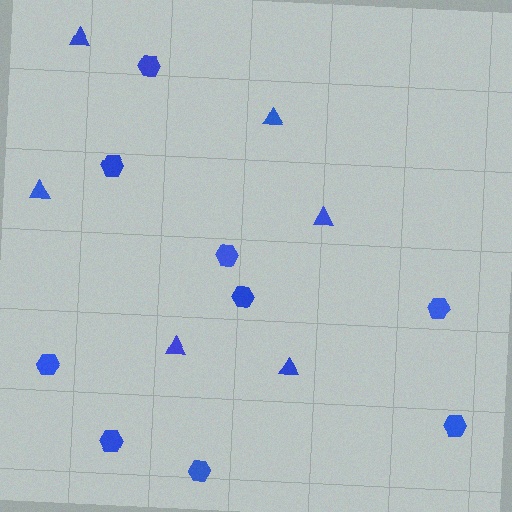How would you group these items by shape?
There are 2 groups: one group of triangles (6) and one group of hexagons (9).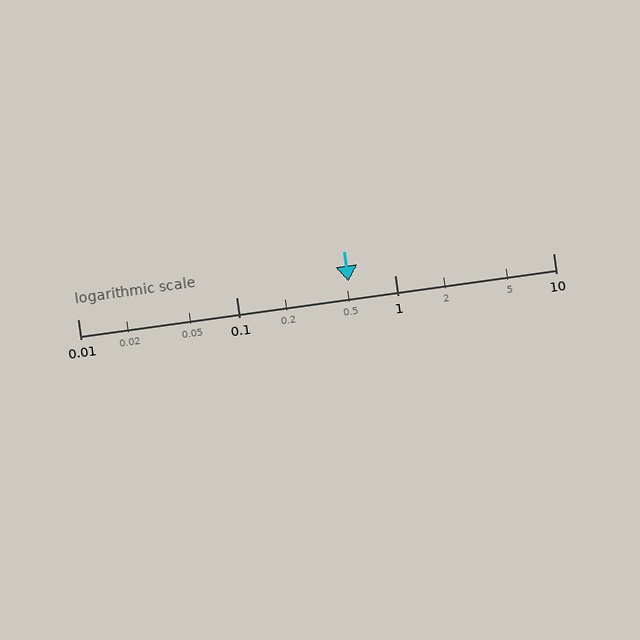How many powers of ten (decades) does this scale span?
The scale spans 3 decades, from 0.01 to 10.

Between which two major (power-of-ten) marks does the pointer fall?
The pointer is between 0.1 and 1.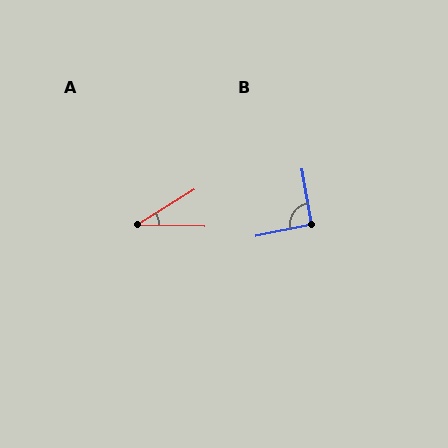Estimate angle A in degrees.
Approximately 33 degrees.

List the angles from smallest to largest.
A (33°), B (93°).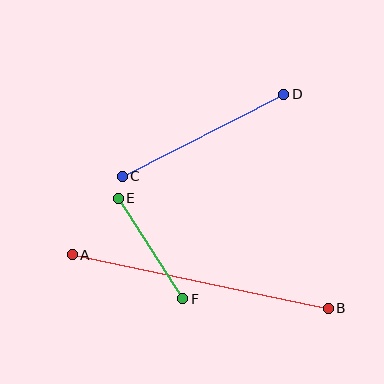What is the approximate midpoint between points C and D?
The midpoint is at approximately (203, 135) pixels.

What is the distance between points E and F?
The distance is approximately 119 pixels.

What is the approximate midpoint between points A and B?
The midpoint is at approximately (200, 282) pixels.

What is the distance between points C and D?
The distance is approximately 181 pixels.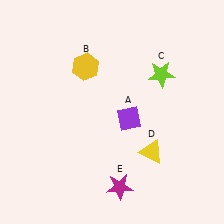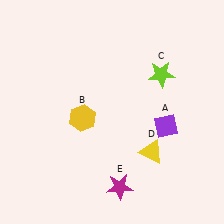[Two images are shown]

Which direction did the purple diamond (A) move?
The purple diamond (A) moved right.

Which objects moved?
The objects that moved are: the purple diamond (A), the yellow hexagon (B).